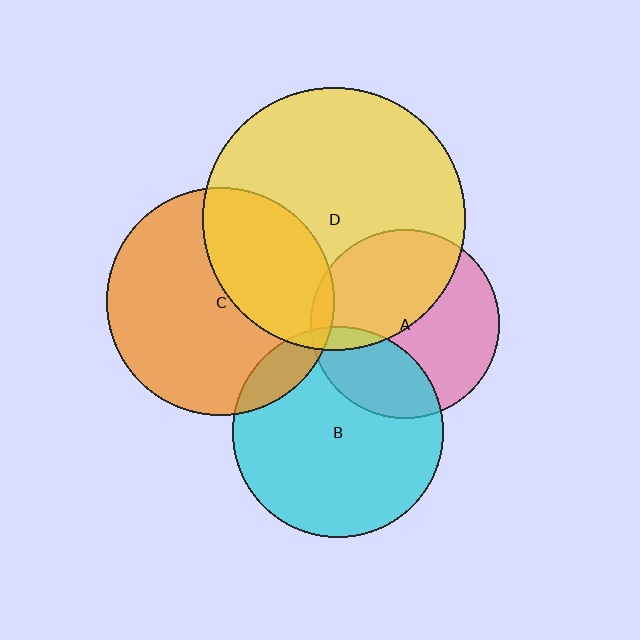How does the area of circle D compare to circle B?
Approximately 1.6 times.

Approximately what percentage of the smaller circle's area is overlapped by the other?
Approximately 10%.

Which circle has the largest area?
Circle D (yellow).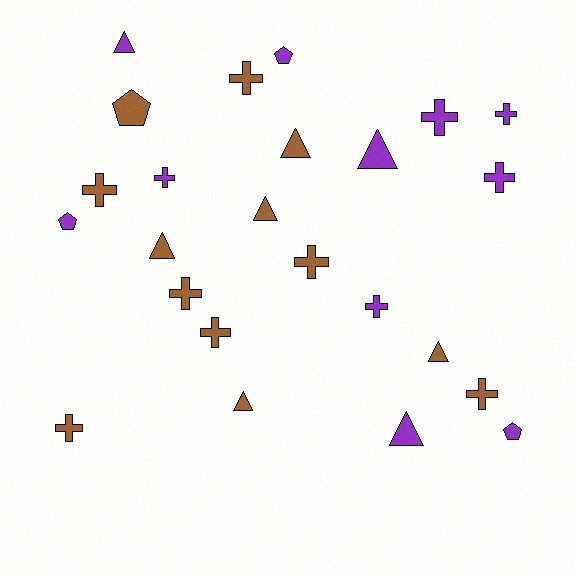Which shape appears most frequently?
Cross, with 12 objects.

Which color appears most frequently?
Brown, with 13 objects.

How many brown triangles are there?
There are 5 brown triangles.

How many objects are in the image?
There are 24 objects.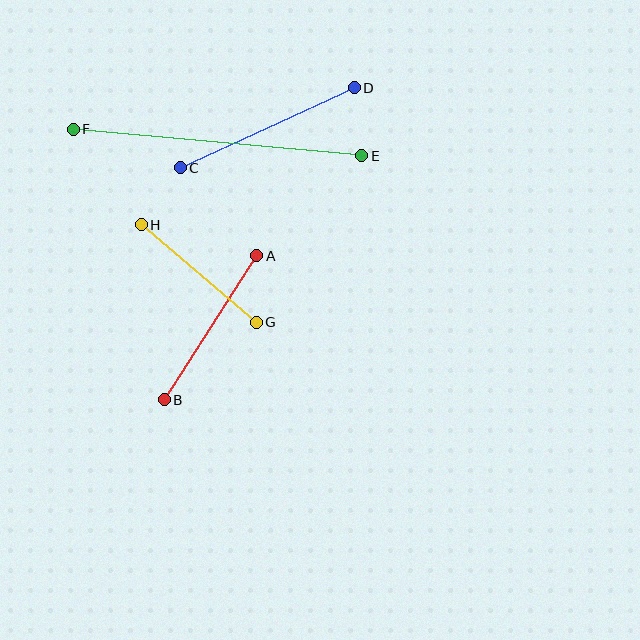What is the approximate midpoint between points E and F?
The midpoint is at approximately (217, 143) pixels.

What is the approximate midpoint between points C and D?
The midpoint is at approximately (267, 128) pixels.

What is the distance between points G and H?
The distance is approximately 151 pixels.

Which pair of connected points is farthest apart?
Points E and F are farthest apart.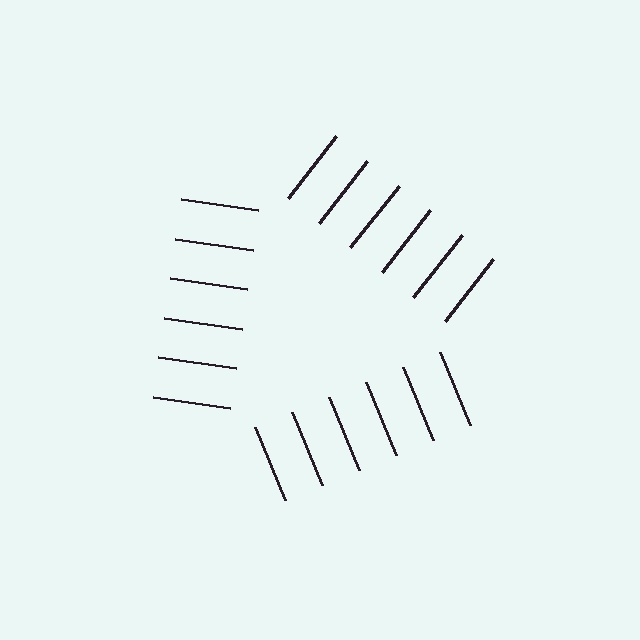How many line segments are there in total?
18 — 6 along each of the 3 edges.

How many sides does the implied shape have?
3 sides — the line-ends trace a triangle.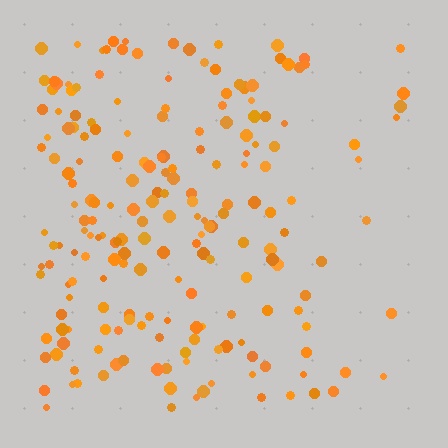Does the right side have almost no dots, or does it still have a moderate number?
Still a moderate number, just noticeably fewer than the left.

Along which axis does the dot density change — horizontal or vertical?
Horizontal.